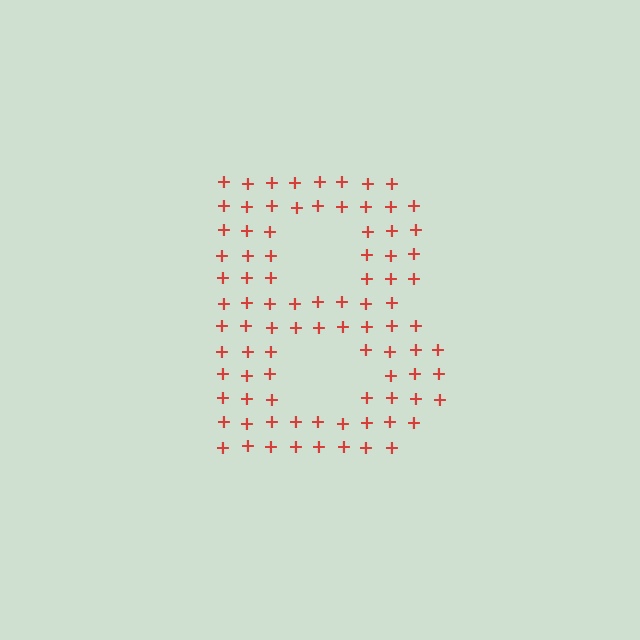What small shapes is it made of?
It is made of small plus signs.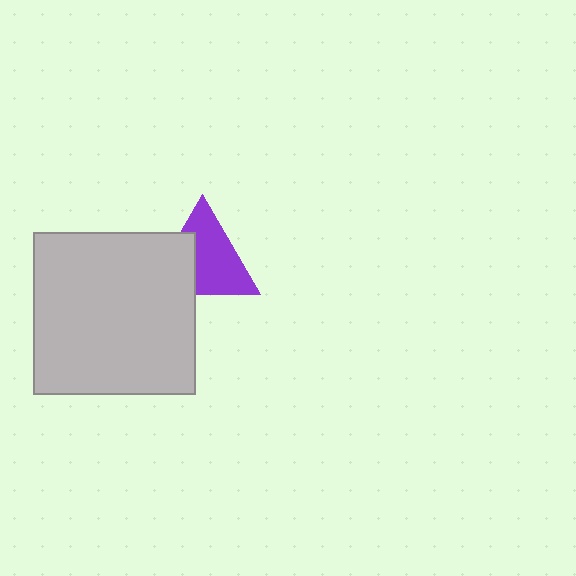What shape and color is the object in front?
The object in front is a light gray square.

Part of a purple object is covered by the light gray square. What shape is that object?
It is a triangle.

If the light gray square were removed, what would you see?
You would see the complete purple triangle.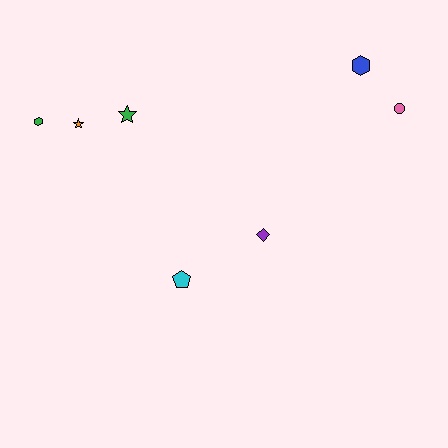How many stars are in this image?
There are 2 stars.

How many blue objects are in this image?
There is 1 blue object.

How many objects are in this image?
There are 7 objects.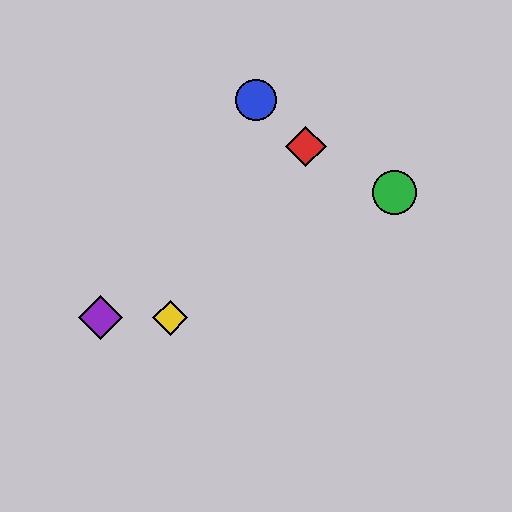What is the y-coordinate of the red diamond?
The red diamond is at y≈147.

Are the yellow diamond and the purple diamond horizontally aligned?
Yes, both are at y≈318.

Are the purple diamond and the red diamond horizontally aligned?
No, the purple diamond is at y≈318 and the red diamond is at y≈147.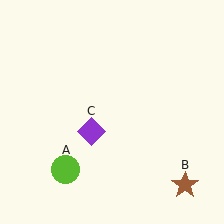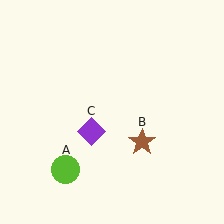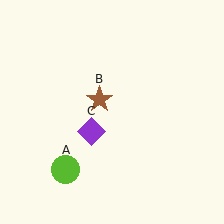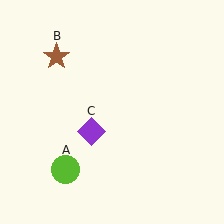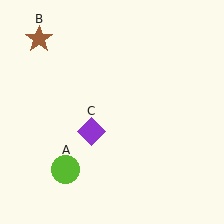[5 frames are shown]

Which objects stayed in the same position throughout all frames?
Lime circle (object A) and purple diamond (object C) remained stationary.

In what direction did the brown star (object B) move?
The brown star (object B) moved up and to the left.